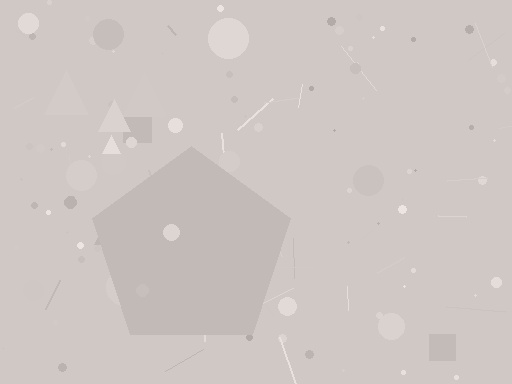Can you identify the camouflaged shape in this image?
The camouflaged shape is a pentagon.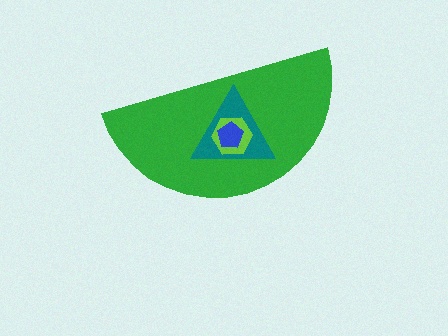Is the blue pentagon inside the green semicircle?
Yes.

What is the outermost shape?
The green semicircle.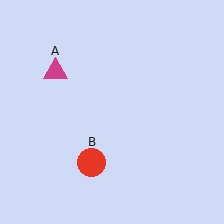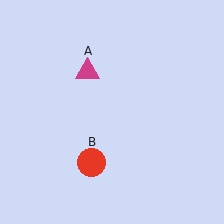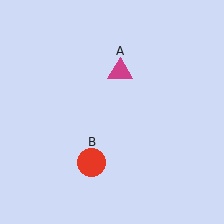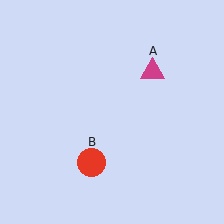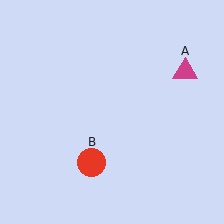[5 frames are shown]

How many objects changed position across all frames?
1 object changed position: magenta triangle (object A).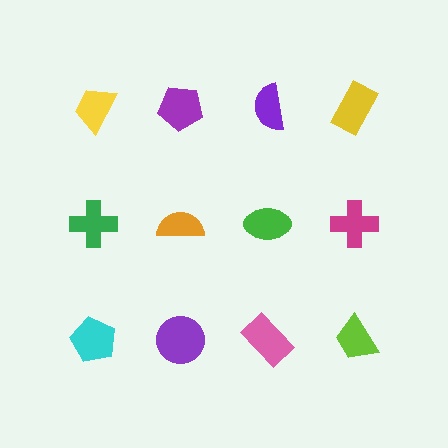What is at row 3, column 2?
A purple circle.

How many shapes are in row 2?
4 shapes.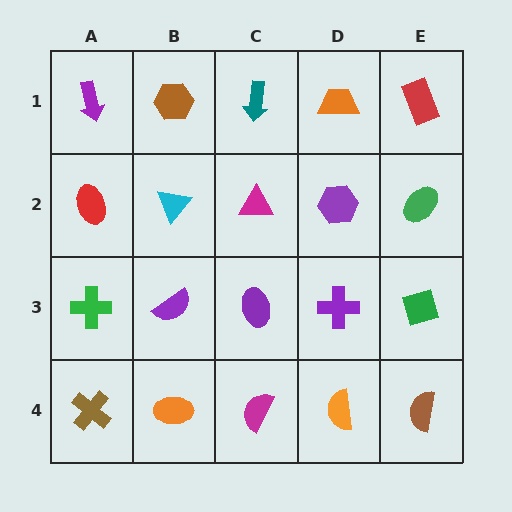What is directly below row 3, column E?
A brown semicircle.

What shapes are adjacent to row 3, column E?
A green ellipse (row 2, column E), a brown semicircle (row 4, column E), a purple cross (row 3, column D).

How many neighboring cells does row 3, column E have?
3.